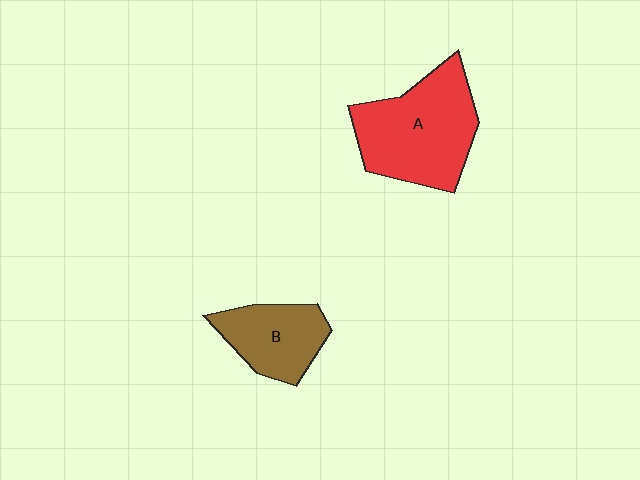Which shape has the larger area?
Shape A (red).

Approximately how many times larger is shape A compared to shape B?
Approximately 1.7 times.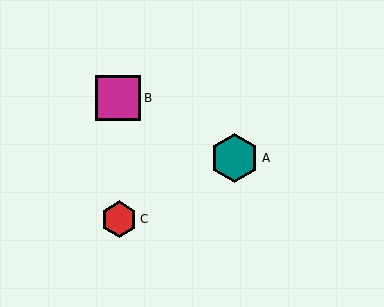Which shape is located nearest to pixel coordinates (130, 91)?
The magenta square (labeled B) at (118, 98) is nearest to that location.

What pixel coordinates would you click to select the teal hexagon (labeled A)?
Click at (235, 158) to select the teal hexagon A.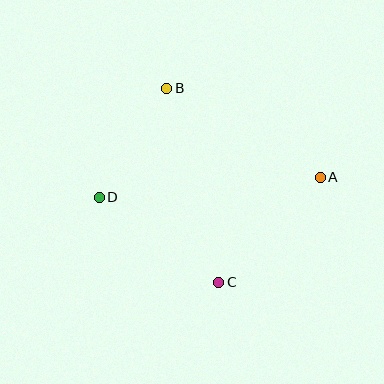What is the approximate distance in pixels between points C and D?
The distance between C and D is approximately 147 pixels.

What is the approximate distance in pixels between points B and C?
The distance between B and C is approximately 201 pixels.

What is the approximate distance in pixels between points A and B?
The distance between A and B is approximately 177 pixels.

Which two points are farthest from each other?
Points A and D are farthest from each other.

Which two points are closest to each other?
Points B and D are closest to each other.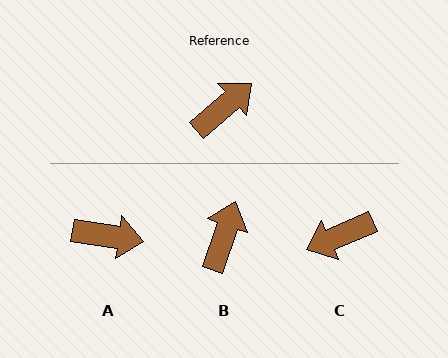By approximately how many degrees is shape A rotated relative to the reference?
Approximately 49 degrees clockwise.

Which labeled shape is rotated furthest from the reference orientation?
C, about 162 degrees away.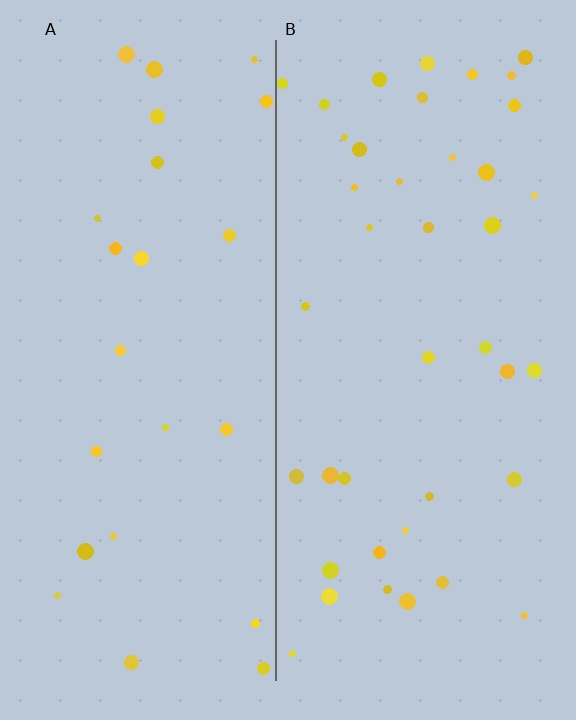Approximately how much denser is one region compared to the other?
Approximately 1.7× — region B over region A.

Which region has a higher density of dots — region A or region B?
B (the right).